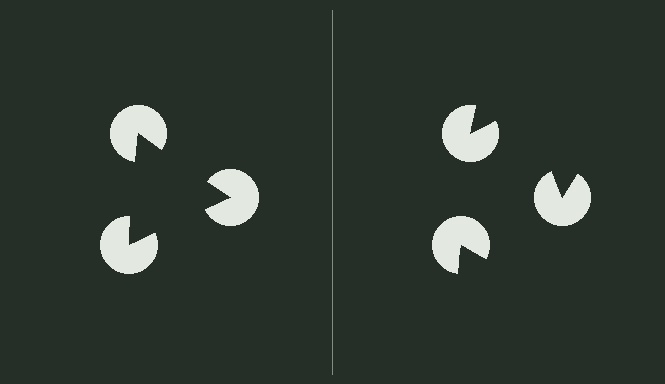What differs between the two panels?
The pac-man discs are positioned identically on both sides; only the wedge orientations differ. On the left they align to a triangle; on the right they are misaligned.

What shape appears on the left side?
An illusory triangle.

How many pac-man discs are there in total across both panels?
6 — 3 on each side.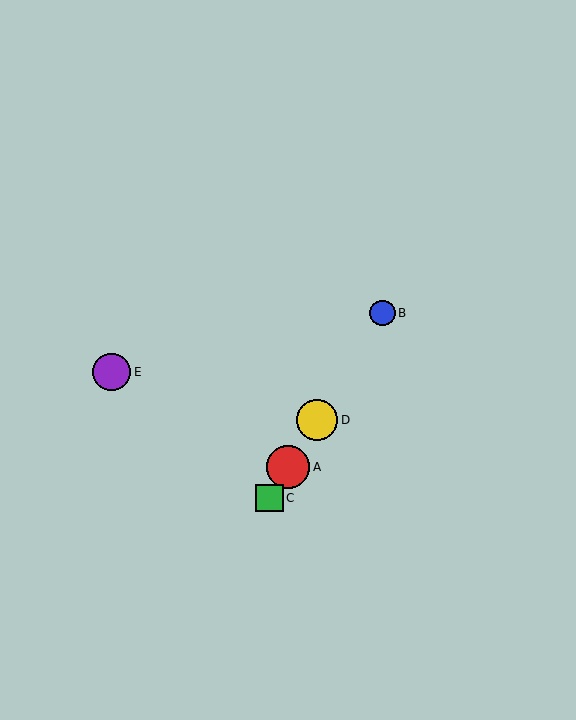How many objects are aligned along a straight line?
4 objects (A, B, C, D) are aligned along a straight line.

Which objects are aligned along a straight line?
Objects A, B, C, D are aligned along a straight line.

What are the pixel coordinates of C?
Object C is at (270, 498).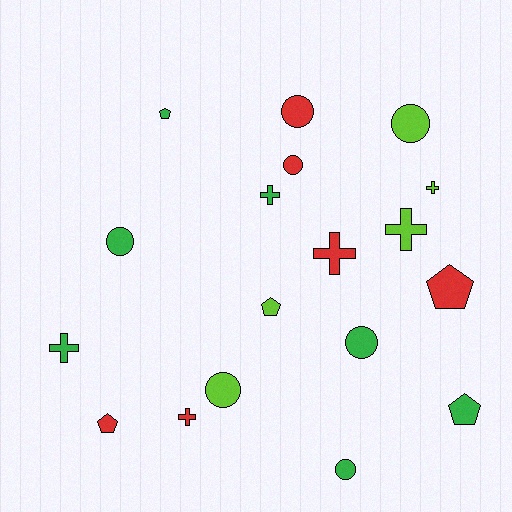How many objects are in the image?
There are 18 objects.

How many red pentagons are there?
There are 2 red pentagons.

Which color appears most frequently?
Green, with 7 objects.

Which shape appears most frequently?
Circle, with 7 objects.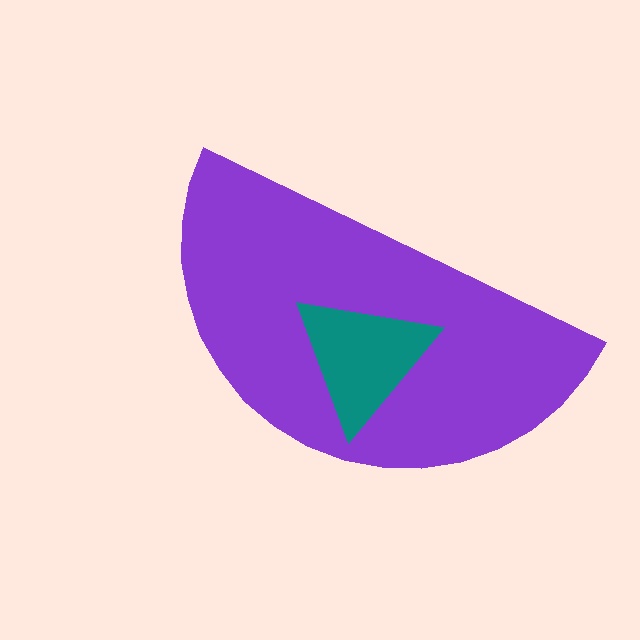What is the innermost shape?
The teal triangle.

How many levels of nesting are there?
2.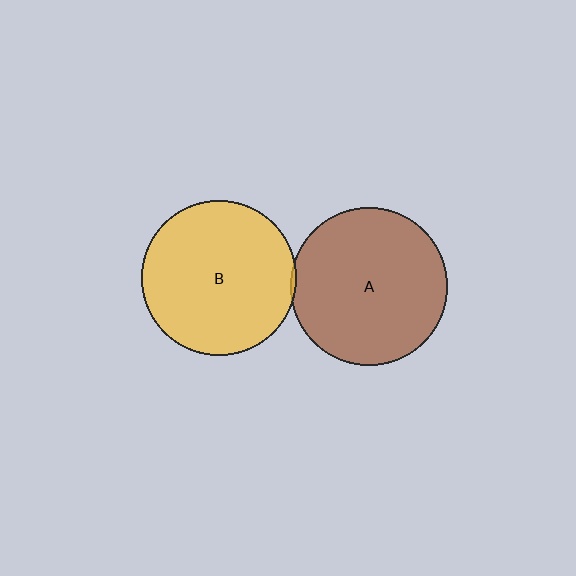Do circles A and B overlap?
Yes.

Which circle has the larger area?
Circle A (brown).